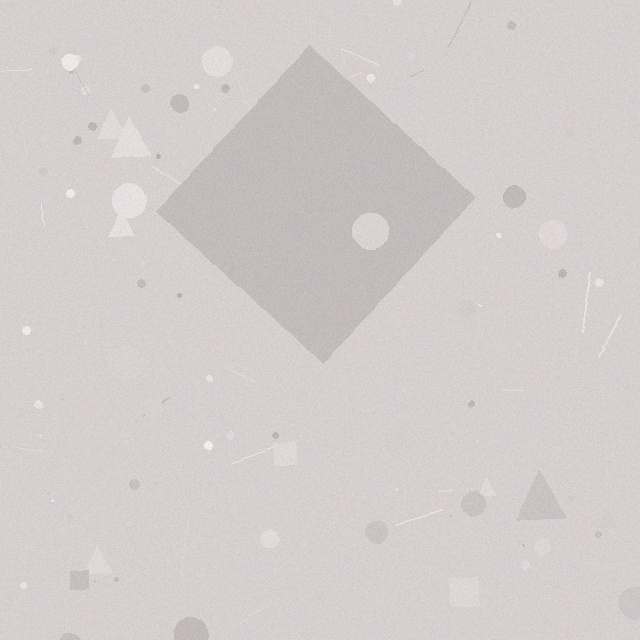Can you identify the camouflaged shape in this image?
The camouflaged shape is a diamond.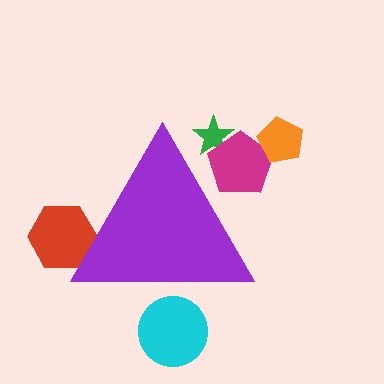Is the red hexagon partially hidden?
Yes, the red hexagon is partially hidden behind the purple triangle.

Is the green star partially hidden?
Yes, the green star is partially hidden behind the purple triangle.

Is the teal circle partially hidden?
Yes, the teal circle is partially hidden behind the purple triangle.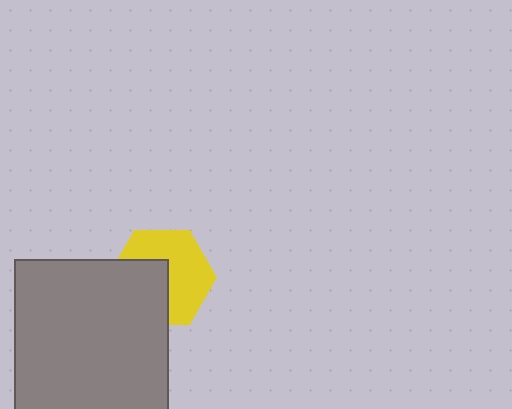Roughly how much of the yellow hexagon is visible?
About half of it is visible (roughly 57%).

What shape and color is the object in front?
The object in front is a gray square.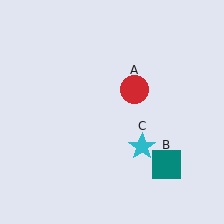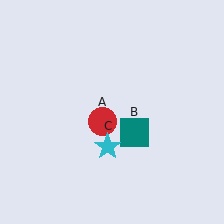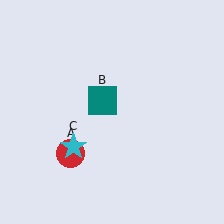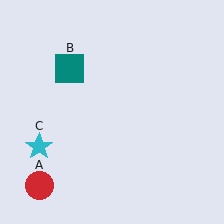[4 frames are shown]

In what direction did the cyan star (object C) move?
The cyan star (object C) moved left.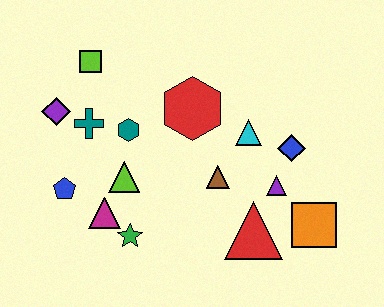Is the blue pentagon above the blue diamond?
No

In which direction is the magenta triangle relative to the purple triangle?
The magenta triangle is to the left of the purple triangle.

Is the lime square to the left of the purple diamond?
No